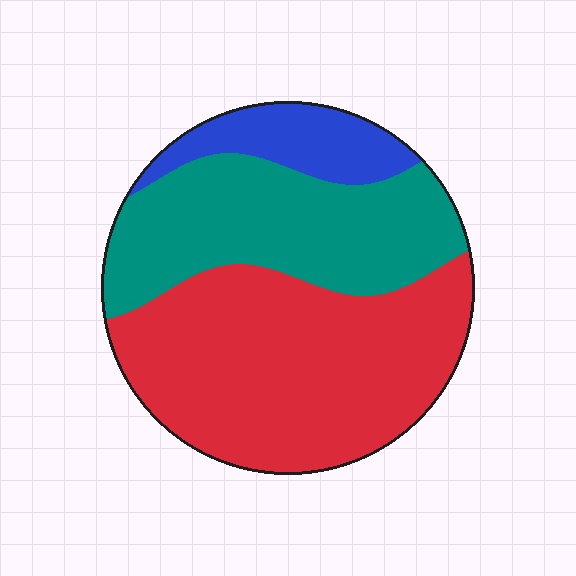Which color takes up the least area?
Blue, at roughly 15%.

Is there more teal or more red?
Red.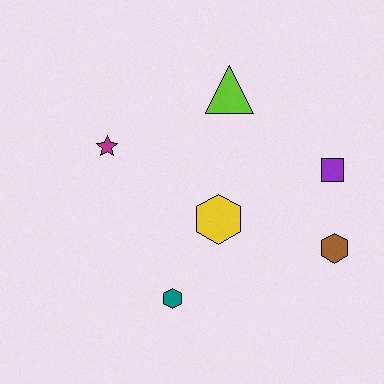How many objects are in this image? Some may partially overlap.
There are 6 objects.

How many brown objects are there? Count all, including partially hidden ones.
There is 1 brown object.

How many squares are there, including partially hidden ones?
There is 1 square.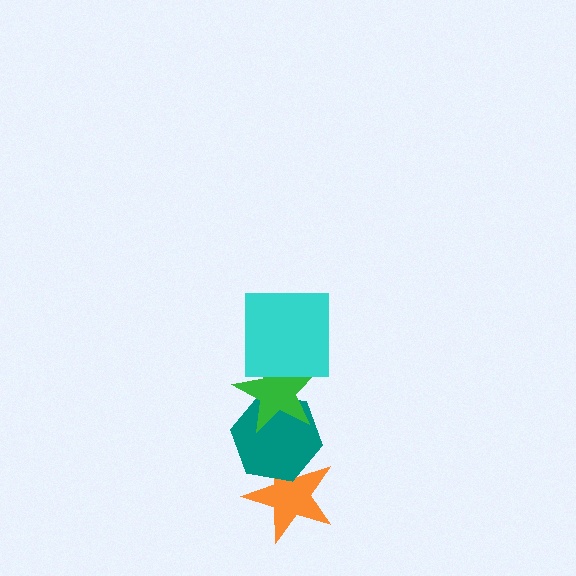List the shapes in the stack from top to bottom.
From top to bottom: the cyan square, the green star, the teal hexagon, the orange star.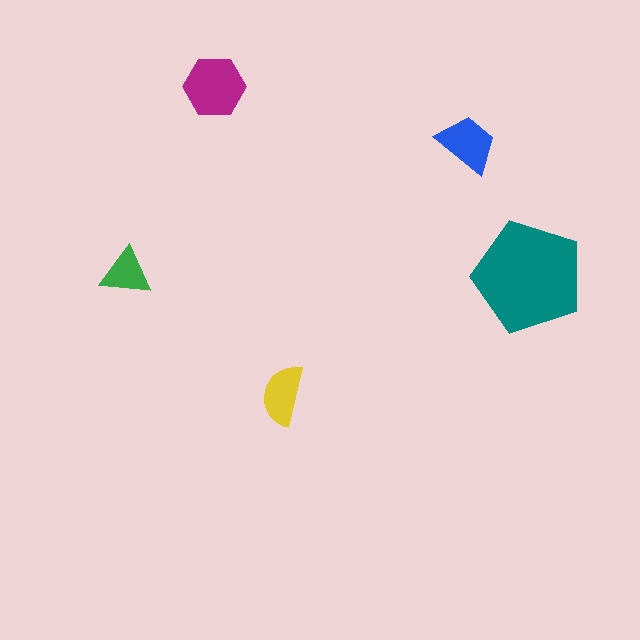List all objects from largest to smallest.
The teal pentagon, the magenta hexagon, the blue trapezoid, the yellow semicircle, the green triangle.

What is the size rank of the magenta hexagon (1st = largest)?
2nd.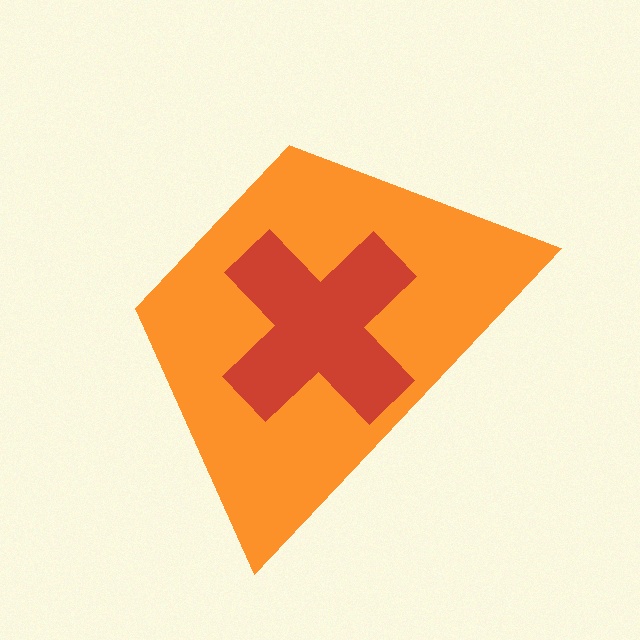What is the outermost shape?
The orange trapezoid.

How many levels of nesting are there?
2.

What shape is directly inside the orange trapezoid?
The red cross.